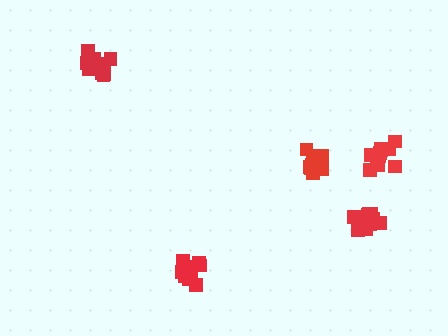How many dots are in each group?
Group 1: 11 dots, Group 2: 10 dots, Group 3: 11 dots, Group 4: 12 dots, Group 5: 15 dots (59 total).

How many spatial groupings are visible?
There are 5 spatial groupings.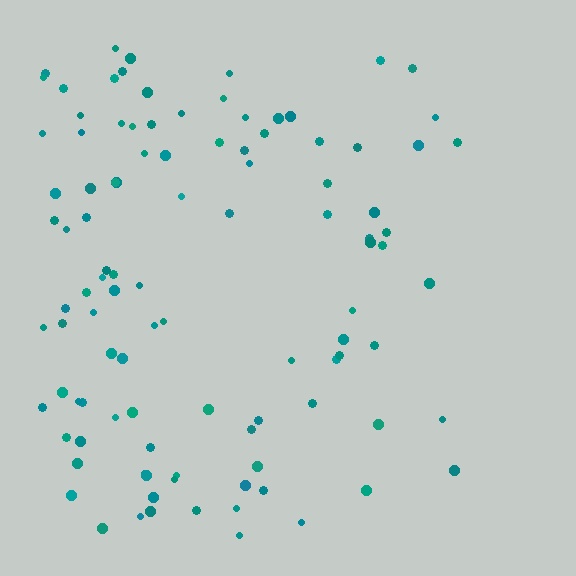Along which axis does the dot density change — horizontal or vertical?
Horizontal.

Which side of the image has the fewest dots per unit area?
The right.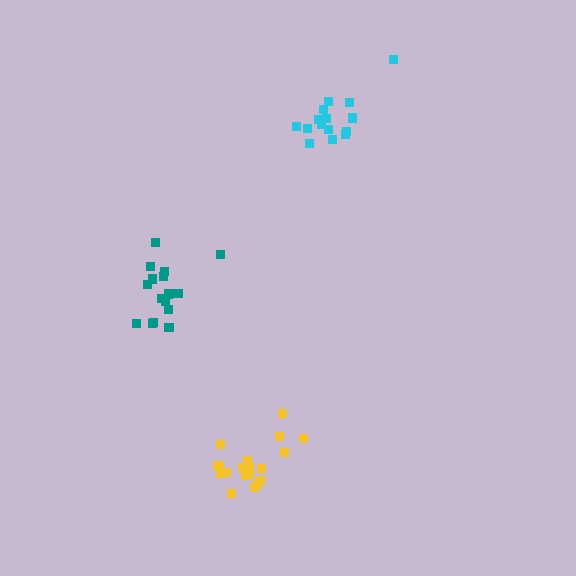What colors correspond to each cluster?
The clusters are colored: teal, yellow, cyan.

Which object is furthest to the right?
The cyan cluster is rightmost.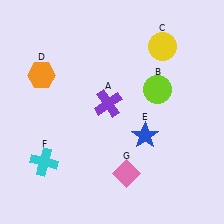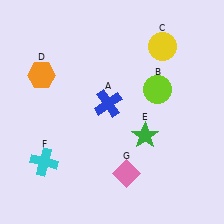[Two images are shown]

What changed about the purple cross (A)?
In Image 1, A is purple. In Image 2, it changed to blue.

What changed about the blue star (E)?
In Image 1, E is blue. In Image 2, it changed to green.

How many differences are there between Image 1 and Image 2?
There are 2 differences between the two images.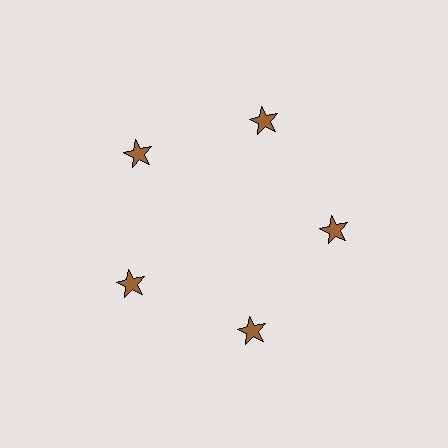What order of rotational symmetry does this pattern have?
This pattern has 5-fold rotational symmetry.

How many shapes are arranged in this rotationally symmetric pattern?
There are 5 shapes, arranged in 5 groups of 1.